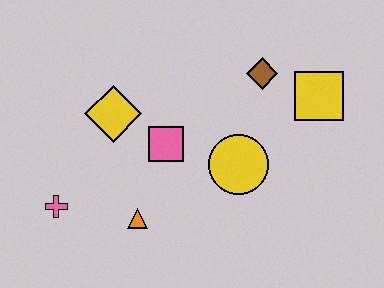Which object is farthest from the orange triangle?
The yellow square is farthest from the orange triangle.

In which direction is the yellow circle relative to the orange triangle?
The yellow circle is to the right of the orange triangle.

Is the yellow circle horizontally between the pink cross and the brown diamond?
Yes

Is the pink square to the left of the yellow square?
Yes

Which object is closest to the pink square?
The yellow diamond is closest to the pink square.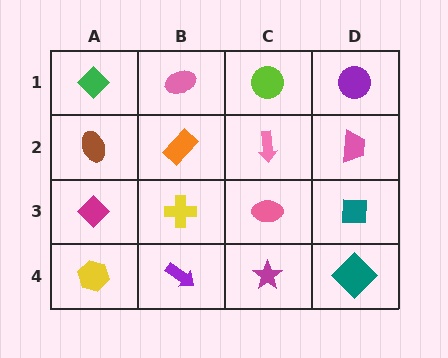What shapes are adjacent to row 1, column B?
An orange rectangle (row 2, column B), a green diamond (row 1, column A), a lime circle (row 1, column C).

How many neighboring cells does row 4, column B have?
3.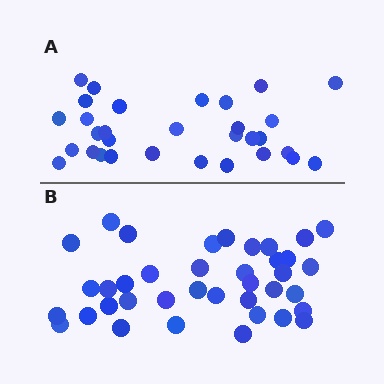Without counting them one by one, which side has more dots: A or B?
Region B (the bottom region) has more dots.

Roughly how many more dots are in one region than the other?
Region B has roughly 8 or so more dots than region A.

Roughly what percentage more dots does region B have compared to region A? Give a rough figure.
About 25% more.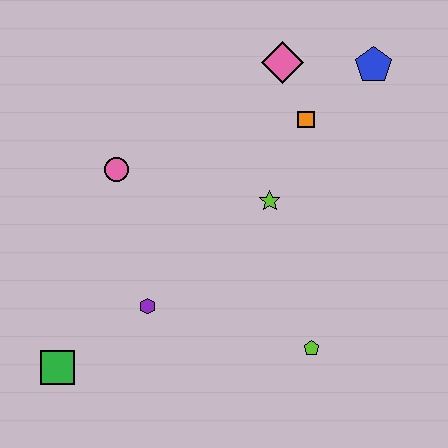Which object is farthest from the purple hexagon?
The blue pentagon is farthest from the purple hexagon.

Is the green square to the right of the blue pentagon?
No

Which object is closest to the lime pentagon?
The lime star is closest to the lime pentagon.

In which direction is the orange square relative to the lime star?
The orange square is above the lime star.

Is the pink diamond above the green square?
Yes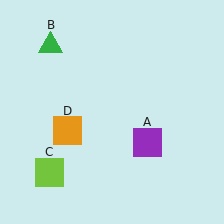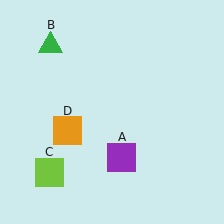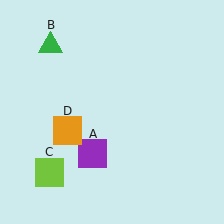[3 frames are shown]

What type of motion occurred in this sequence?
The purple square (object A) rotated clockwise around the center of the scene.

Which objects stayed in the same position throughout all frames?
Green triangle (object B) and lime square (object C) and orange square (object D) remained stationary.